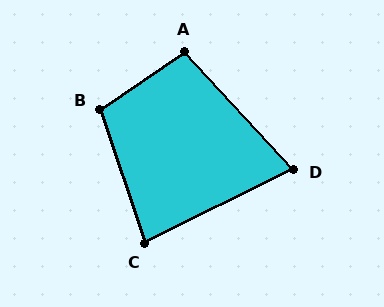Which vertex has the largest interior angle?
B, at approximately 106 degrees.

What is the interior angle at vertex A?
Approximately 98 degrees (obtuse).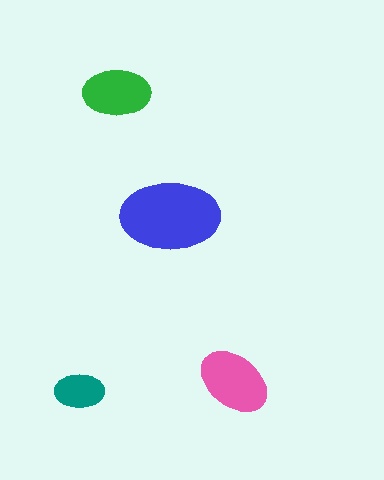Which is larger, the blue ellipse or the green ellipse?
The blue one.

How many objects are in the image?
There are 4 objects in the image.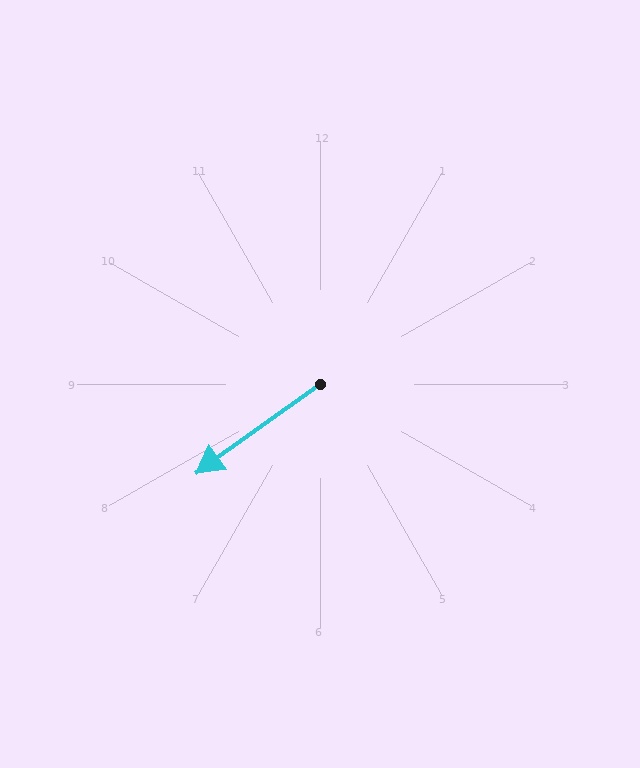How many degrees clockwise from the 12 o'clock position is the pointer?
Approximately 234 degrees.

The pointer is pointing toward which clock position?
Roughly 8 o'clock.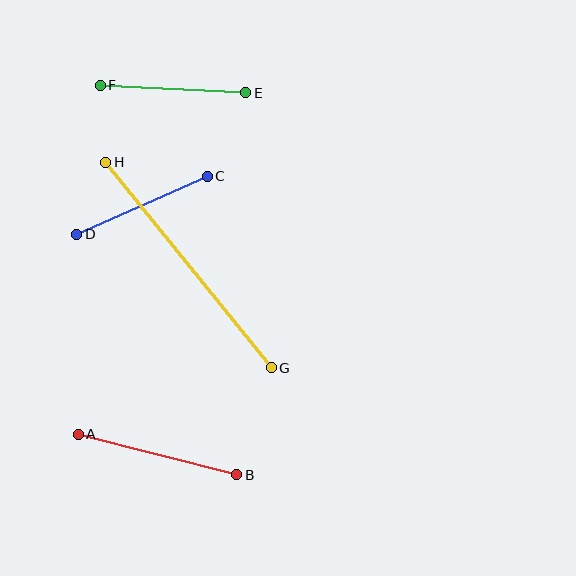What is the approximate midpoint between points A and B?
The midpoint is at approximately (157, 455) pixels.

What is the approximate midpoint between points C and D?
The midpoint is at approximately (142, 205) pixels.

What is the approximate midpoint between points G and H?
The midpoint is at approximately (188, 265) pixels.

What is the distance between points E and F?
The distance is approximately 146 pixels.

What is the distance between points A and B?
The distance is approximately 163 pixels.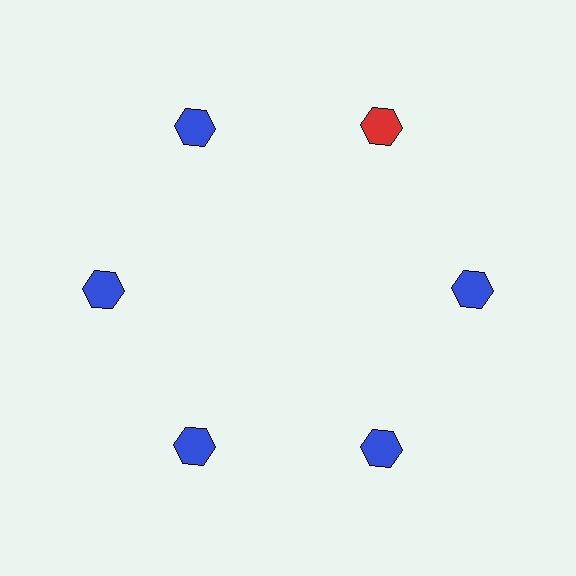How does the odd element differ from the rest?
It has a different color: red instead of blue.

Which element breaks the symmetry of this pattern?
The red hexagon at roughly the 1 o'clock position breaks the symmetry. All other shapes are blue hexagons.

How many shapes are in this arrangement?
There are 6 shapes arranged in a ring pattern.